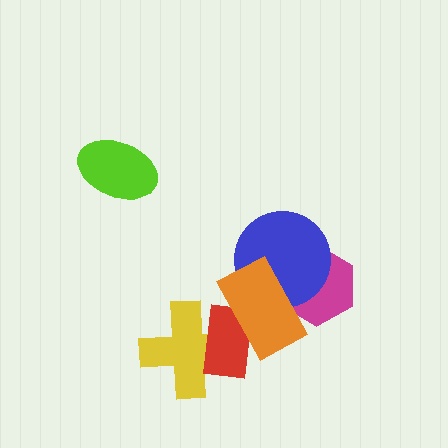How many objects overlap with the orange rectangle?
3 objects overlap with the orange rectangle.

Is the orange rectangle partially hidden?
No, no other shape covers it.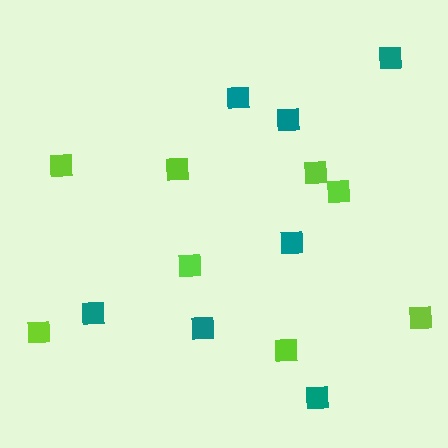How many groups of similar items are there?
There are 2 groups: one group of lime squares (8) and one group of teal squares (7).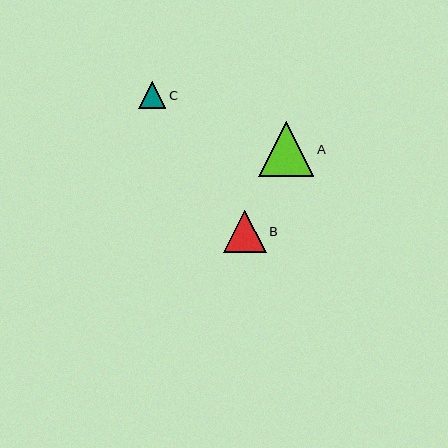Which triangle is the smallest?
Triangle C is the smallest with a size of approximately 27 pixels.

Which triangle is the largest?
Triangle A is the largest with a size of approximately 55 pixels.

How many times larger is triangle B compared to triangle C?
Triangle B is approximately 1.6 times the size of triangle C.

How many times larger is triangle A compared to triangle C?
Triangle A is approximately 2.1 times the size of triangle C.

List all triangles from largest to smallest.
From largest to smallest: A, B, C.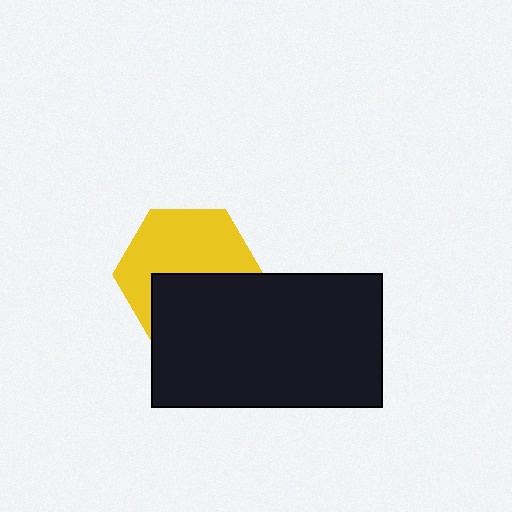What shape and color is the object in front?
The object in front is a black rectangle.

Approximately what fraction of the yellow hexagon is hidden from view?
Roughly 42% of the yellow hexagon is hidden behind the black rectangle.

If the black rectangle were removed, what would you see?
You would see the complete yellow hexagon.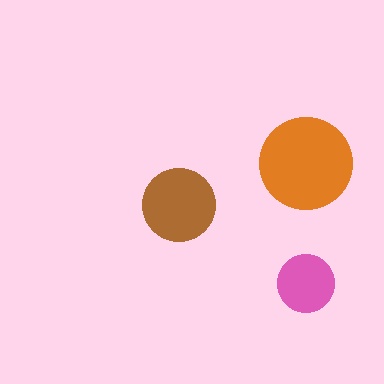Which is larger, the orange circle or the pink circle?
The orange one.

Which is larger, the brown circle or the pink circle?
The brown one.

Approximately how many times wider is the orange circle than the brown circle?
About 1.5 times wider.